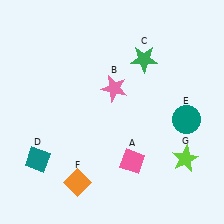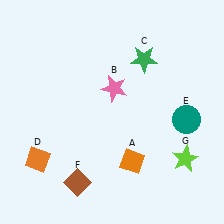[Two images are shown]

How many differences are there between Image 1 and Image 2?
There are 3 differences between the two images.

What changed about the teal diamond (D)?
In Image 1, D is teal. In Image 2, it changed to orange.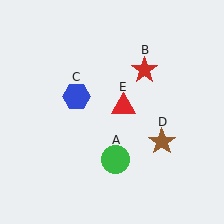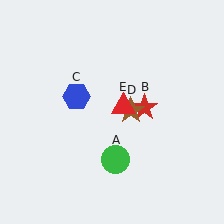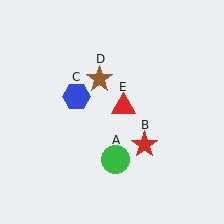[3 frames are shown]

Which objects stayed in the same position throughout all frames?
Green circle (object A) and blue hexagon (object C) and red triangle (object E) remained stationary.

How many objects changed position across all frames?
2 objects changed position: red star (object B), brown star (object D).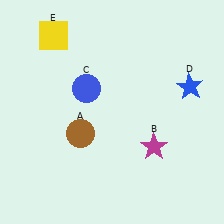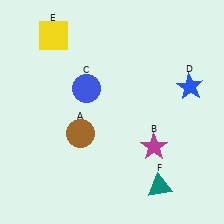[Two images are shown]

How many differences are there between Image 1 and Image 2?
There is 1 difference between the two images.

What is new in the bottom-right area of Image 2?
A teal triangle (F) was added in the bottom-right area of Image 2.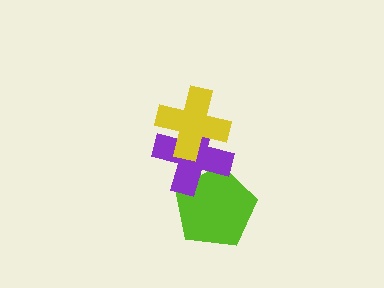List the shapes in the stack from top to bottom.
From top to bottom: the yellow cross, the purple cross, the lime pentagon.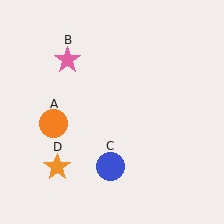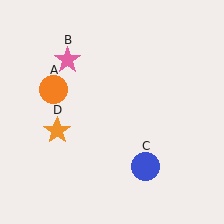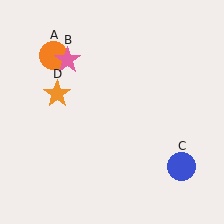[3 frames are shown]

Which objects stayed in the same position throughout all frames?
Pink star (object B) remained stationary.